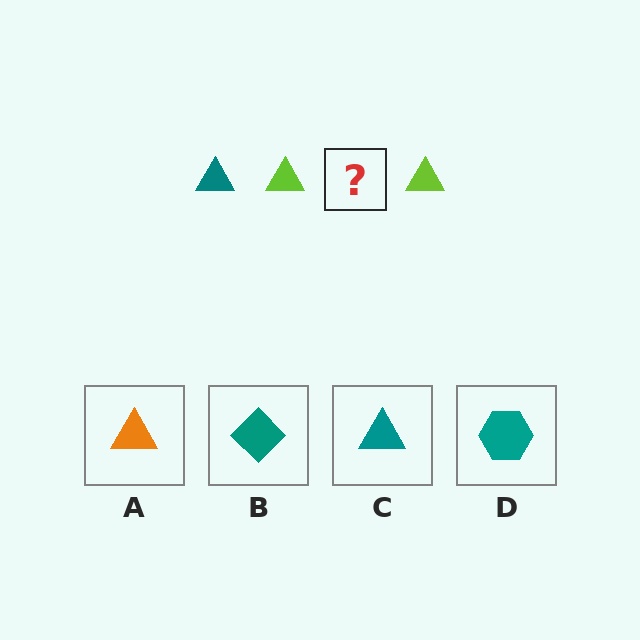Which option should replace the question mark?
Option C.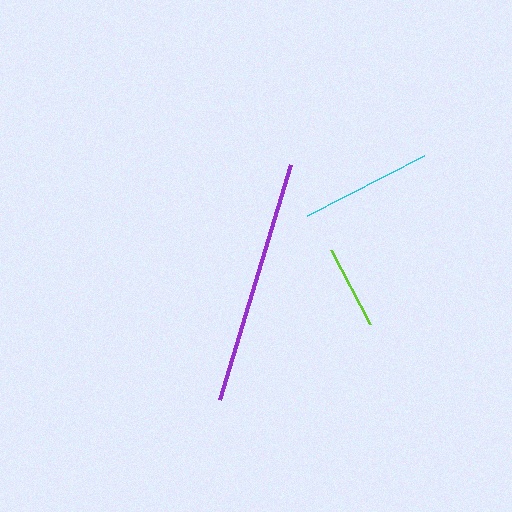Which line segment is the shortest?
The lime line is the shortest at approximately 84 pixels.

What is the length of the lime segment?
The lime segment is approximately 84 pixels long.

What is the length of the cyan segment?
The cyan segment is approximately 131 pixels long.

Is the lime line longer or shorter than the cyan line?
The cyan line is longer than the lime line.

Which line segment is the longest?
The purple line is the longest at approximately 246 pixels.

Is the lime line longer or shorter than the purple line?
The purple line is longer than the lime line.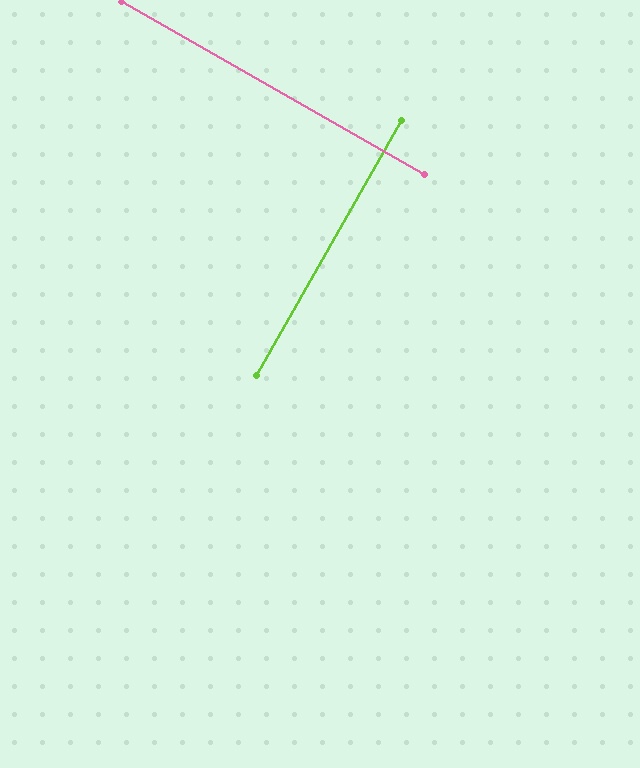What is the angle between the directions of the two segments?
Approximately 90 degrees.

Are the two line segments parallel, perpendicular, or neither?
Perpendicular — they meet at approximately 90°.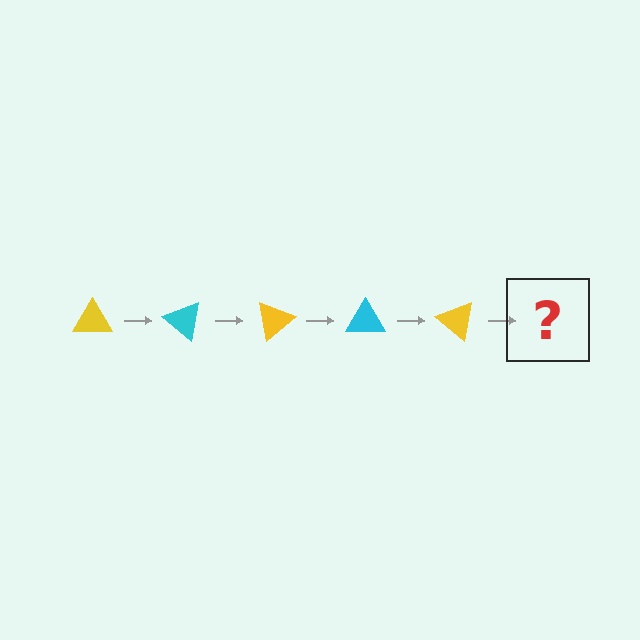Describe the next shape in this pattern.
It should be a cyan triangle, rotated 200 degrees from the start.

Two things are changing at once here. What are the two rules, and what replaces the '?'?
The two rules are that it rotates 40 degrees each step and the color cycles through yellow and cyan. The '?' should be a cyan triangle, rotated 200 degrees from the start.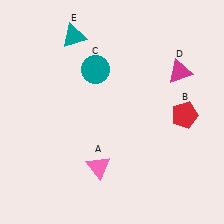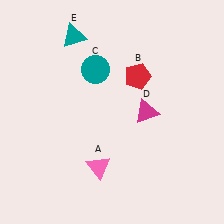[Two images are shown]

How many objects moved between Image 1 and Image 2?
2 objects moved between the two images.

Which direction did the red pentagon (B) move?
The red pentagon (B) moved left.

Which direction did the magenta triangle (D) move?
The magenta triangle (D) moved down.